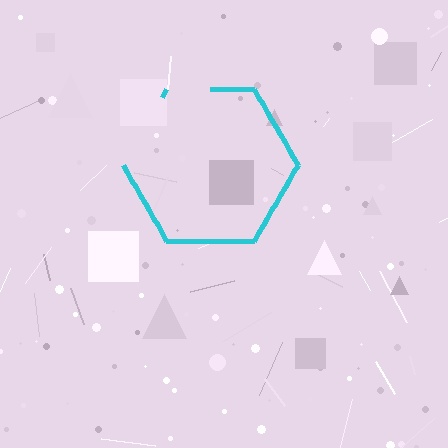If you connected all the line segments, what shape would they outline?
They would outline a hexagon.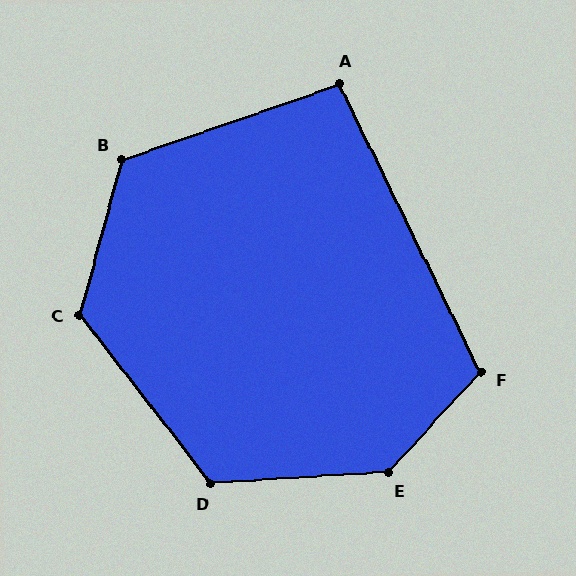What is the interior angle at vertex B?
Approximately 124 degrees (obtuse).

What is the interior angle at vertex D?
Approximately 124 degrees (obtuse).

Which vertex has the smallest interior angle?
A, at approximately 97 degrees.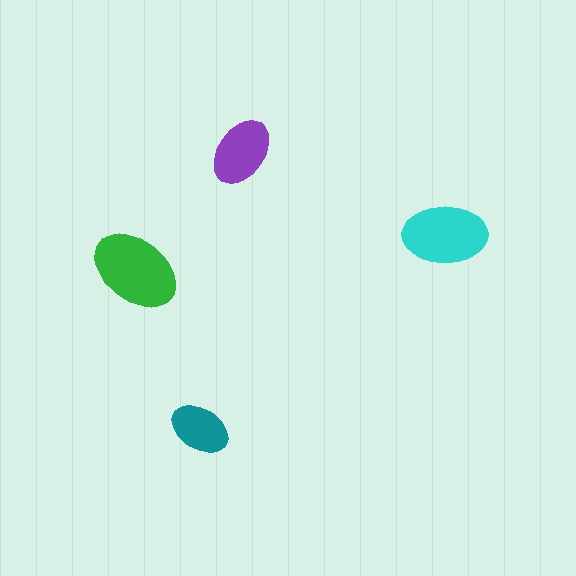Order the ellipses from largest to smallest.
the green one, the cyan one, the purple one, the teal one.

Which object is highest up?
The purple ellipse is topmost.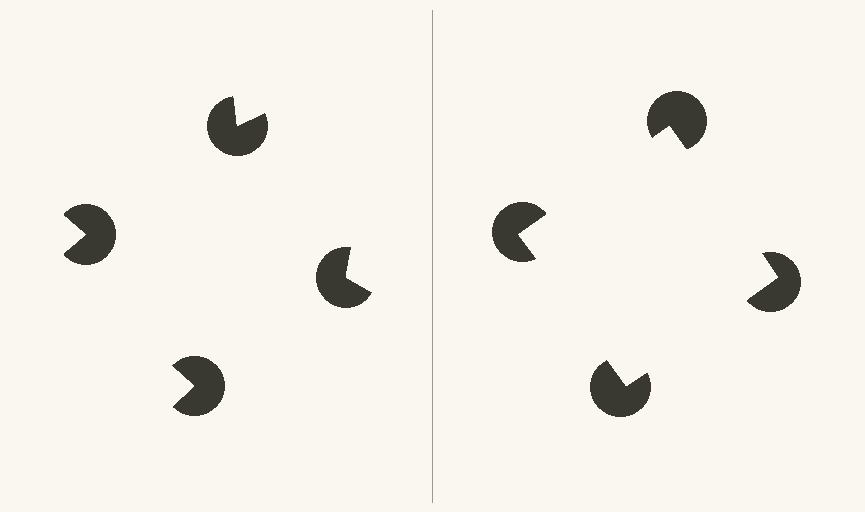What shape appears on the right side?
An illusory square.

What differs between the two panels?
The pac-man discs are positioned identically on both sides; only the wedge orientations differ. On the right they align to a square; on the left they are misaligned.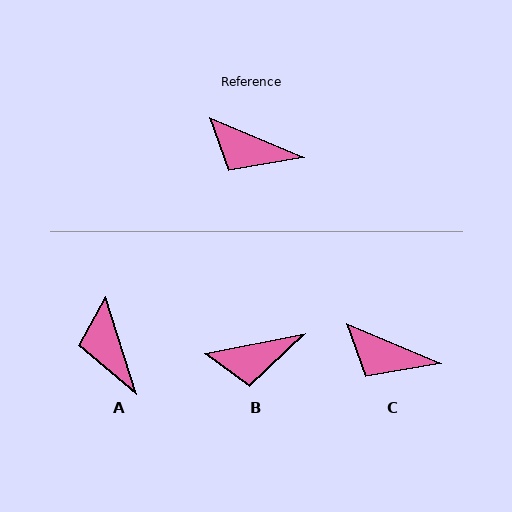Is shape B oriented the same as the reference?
No, it is off by about 34 degrees.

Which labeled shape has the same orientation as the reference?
C.